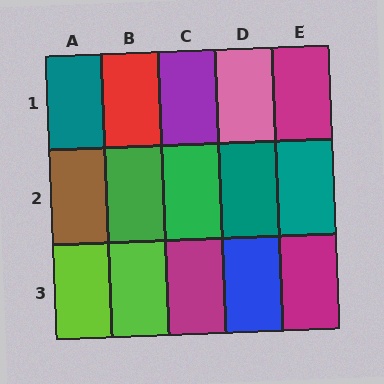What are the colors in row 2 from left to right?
Brown, green, green, teal, teal.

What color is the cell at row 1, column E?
Magenta.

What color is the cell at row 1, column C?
Purple.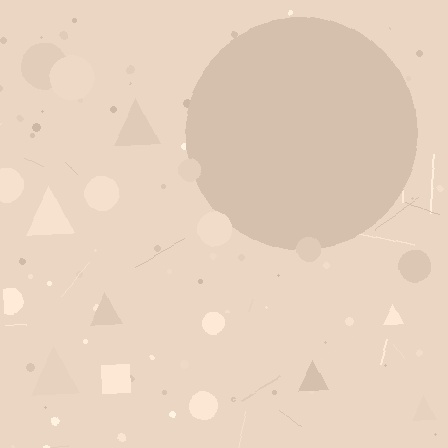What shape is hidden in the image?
A circle is hidden in the image.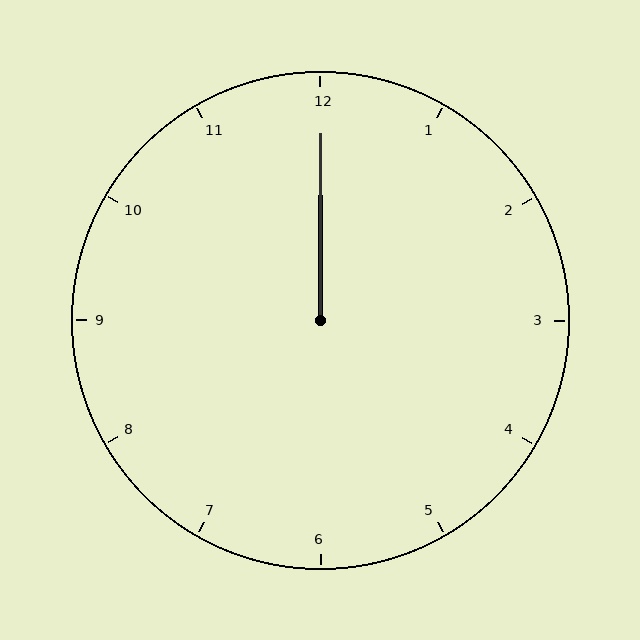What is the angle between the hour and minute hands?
Approximately 0 degrees.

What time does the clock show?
12:00.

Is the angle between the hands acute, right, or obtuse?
It is acute.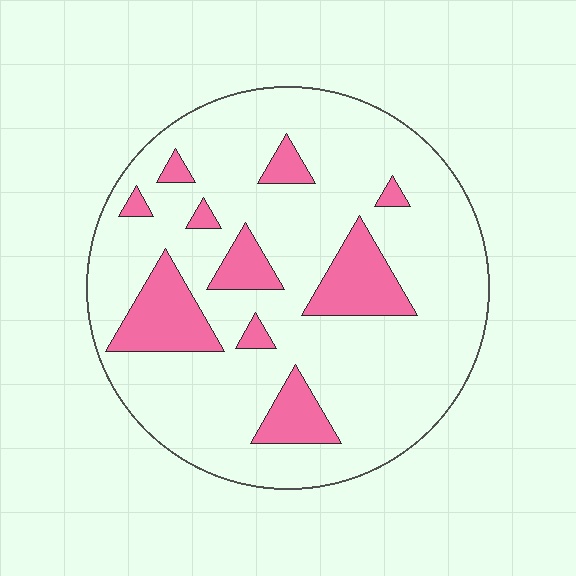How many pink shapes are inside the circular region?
10.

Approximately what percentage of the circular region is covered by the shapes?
Approximately 20%.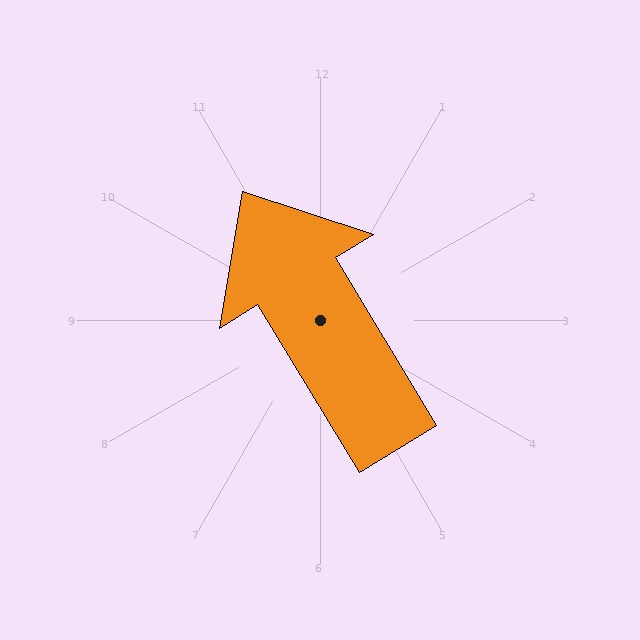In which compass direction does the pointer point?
Northwest.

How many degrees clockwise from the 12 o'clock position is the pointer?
Approximately 329 degrees.